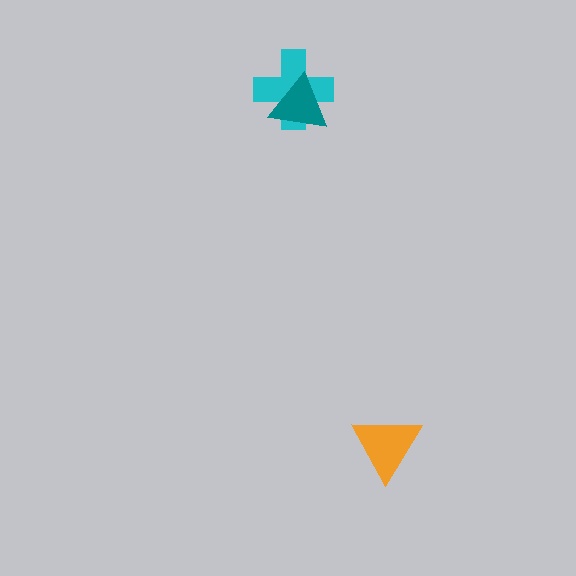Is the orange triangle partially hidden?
No, no other shape covers it.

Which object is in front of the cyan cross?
The teal triangle is in front of the cyan cross.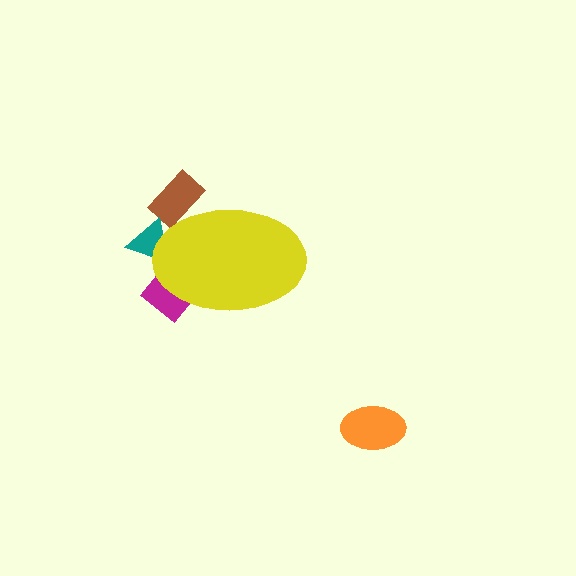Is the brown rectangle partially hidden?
Yes, the brown rectangle is partially hidden behind the yellow ellipse.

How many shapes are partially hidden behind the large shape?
3 shapes are partially hidden.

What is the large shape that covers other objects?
A yellow ellipse.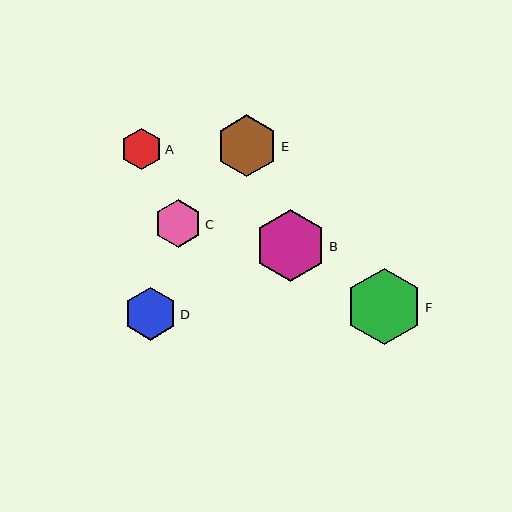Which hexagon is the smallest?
Hexagon A is the smallest with a size of approximately 41 pixels.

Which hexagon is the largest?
Hexagon F is the largest with a size of approximately 77 pixels.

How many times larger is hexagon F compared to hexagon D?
Hexagon F is approximately 1.4 times the size of hexagon D.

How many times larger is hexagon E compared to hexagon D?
Hexagon E is approximately 1.2 times the size of hexagon D.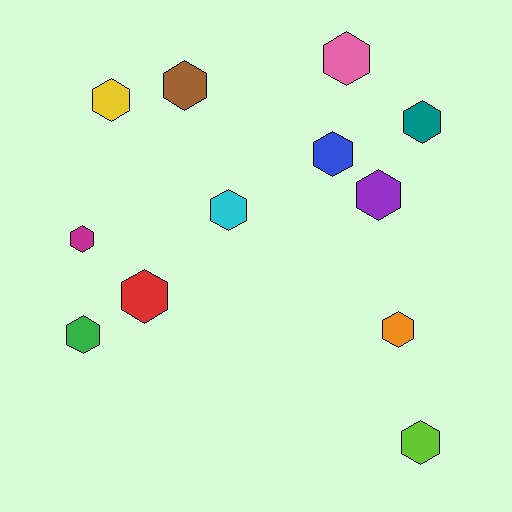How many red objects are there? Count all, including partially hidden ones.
There is 1 red object.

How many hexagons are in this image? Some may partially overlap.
There are 12 hexagons.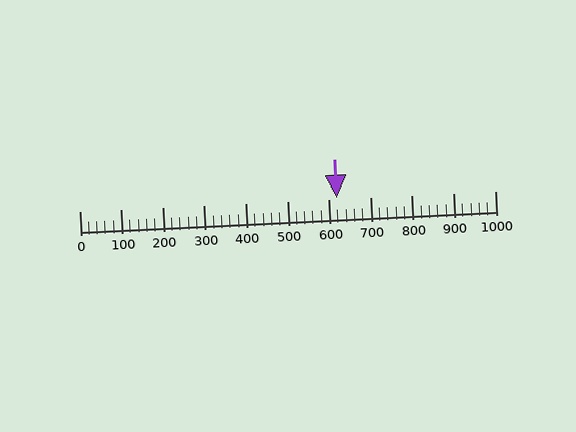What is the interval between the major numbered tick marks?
The major tick marks are spaced 100 units apart.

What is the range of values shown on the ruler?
The ruler shows values from 0 to 1000.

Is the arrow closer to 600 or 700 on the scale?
The arrow is closer to 600.